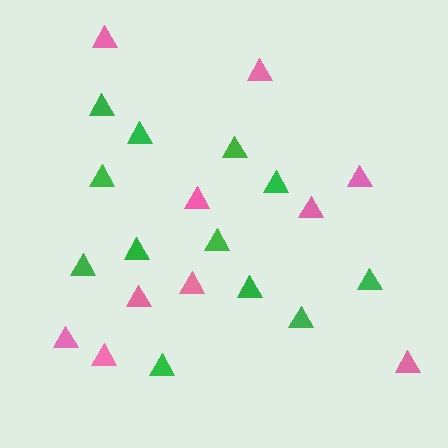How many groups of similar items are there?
There are 2 groups: one group of green triangles (12) and one group of pink triangles (10).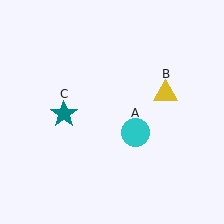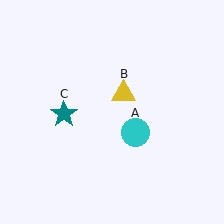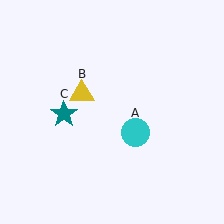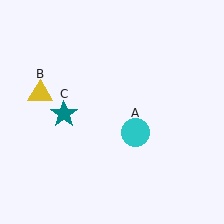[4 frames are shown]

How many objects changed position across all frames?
1 object changed position: yellow triangle (object B).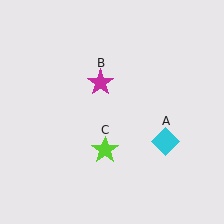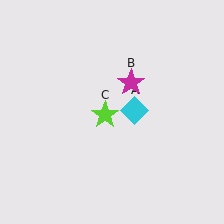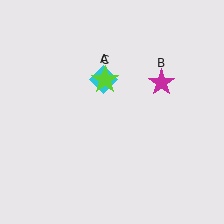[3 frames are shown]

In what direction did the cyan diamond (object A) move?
The cyan diamond (object A) moved up and to the left.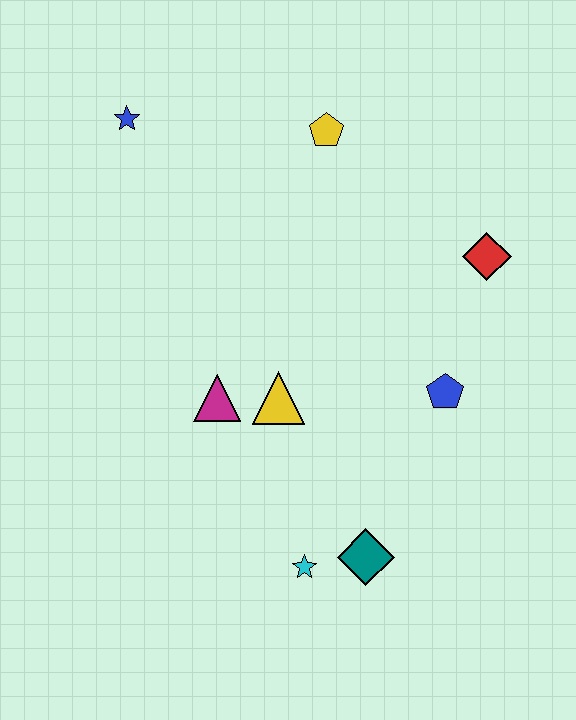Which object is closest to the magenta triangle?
The yellow triangle is closest to the magenta triangle.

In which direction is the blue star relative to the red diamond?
The blue star is to the left of the red diamond.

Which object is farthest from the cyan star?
The blue star is farthest from the cyan star.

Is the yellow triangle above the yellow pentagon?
No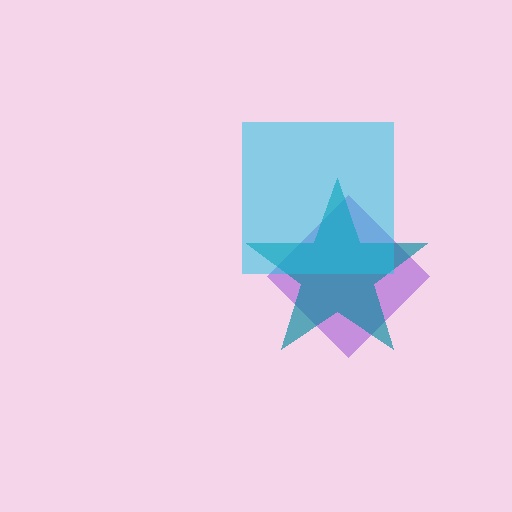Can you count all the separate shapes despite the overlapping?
Yes, there are 3 separate shapes.